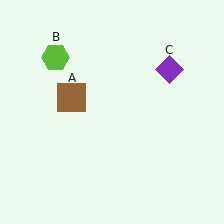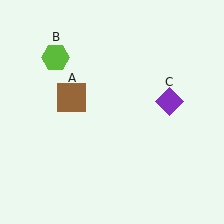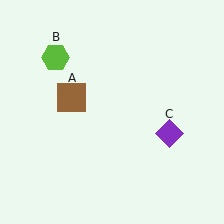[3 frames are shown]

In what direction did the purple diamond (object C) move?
The purple diamond (object C) moved down.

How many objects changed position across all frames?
1 object changed position: purple diamond (object C).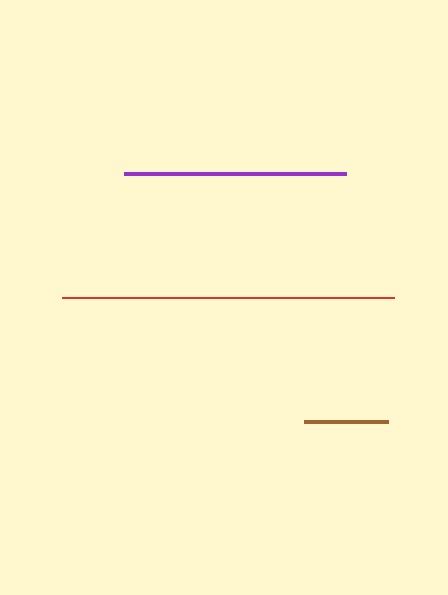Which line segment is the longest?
The red line is the longest at approximately 332 pixels.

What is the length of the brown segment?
The brown segment is approximately 85 pixels long.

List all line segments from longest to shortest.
From longest to shortest: red, purple, brown.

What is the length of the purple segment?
The purple segment is approximately 222 pixels long.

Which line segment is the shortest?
The brown line is the shortest at approximately 85 pixels.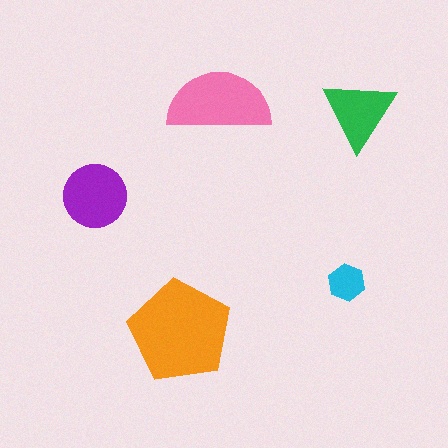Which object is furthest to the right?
The green triangle is rightmost.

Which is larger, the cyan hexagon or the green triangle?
The green triangle.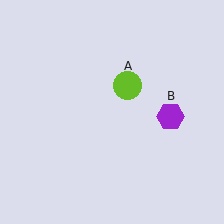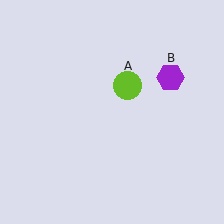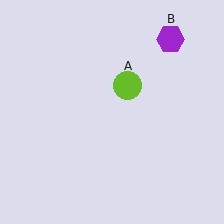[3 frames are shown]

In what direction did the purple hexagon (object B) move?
The purple hexagon (object B) moved up.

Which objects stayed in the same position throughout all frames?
Lime circle (object A) remained stationary.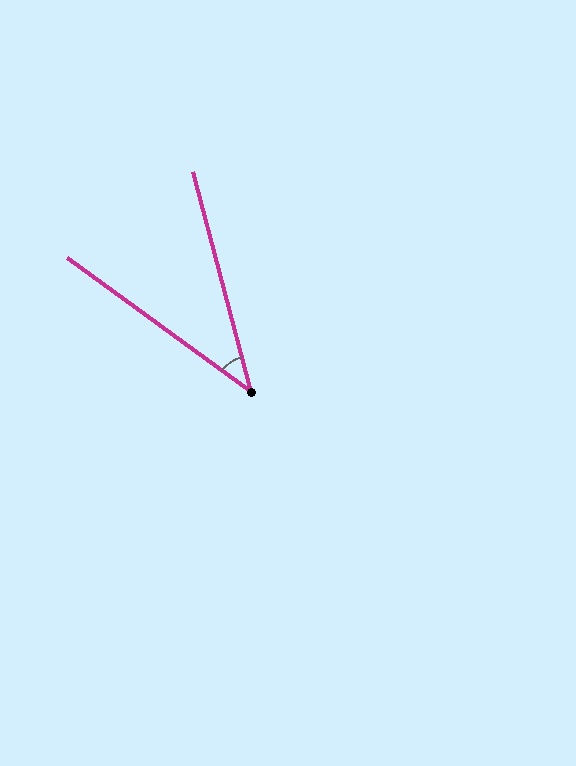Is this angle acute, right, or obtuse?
It is acute.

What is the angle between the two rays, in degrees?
Approximately 39 degrees.